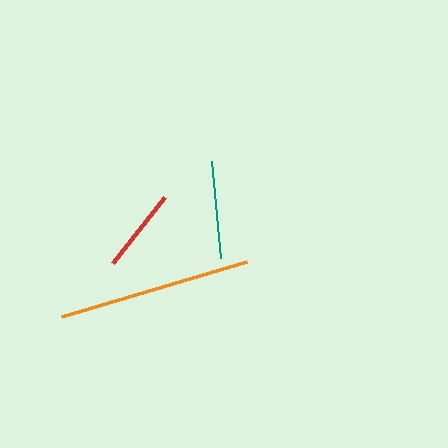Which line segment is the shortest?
The red line is the shortest at approximately 84 pixels.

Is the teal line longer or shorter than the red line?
The teal line is longer than the red line.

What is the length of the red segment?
The red segment is approximately 84 pixels long.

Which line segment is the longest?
The orange line is the longest at approximately 194 pixels.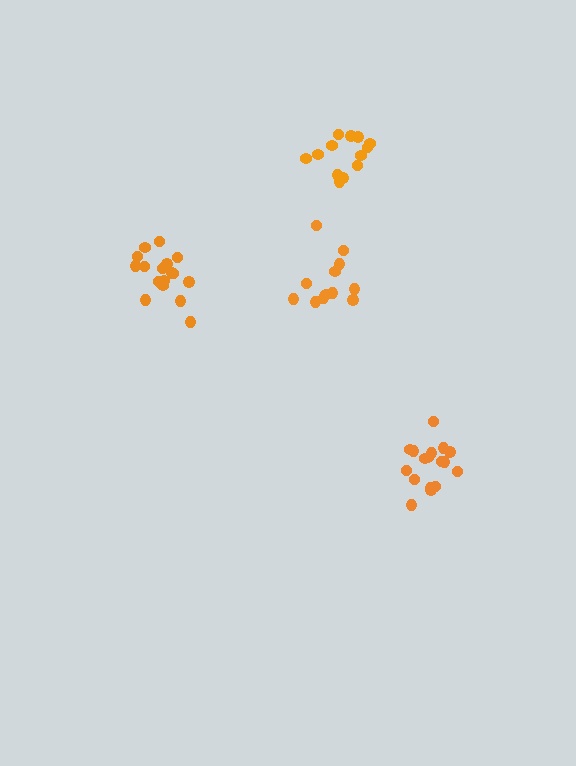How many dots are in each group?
Group 1: 17 dots, Group 2: 12 dots, Group 3: 17 dots, Group 4: 13 dots (59 total).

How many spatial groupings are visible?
There are 4 spatial groupings.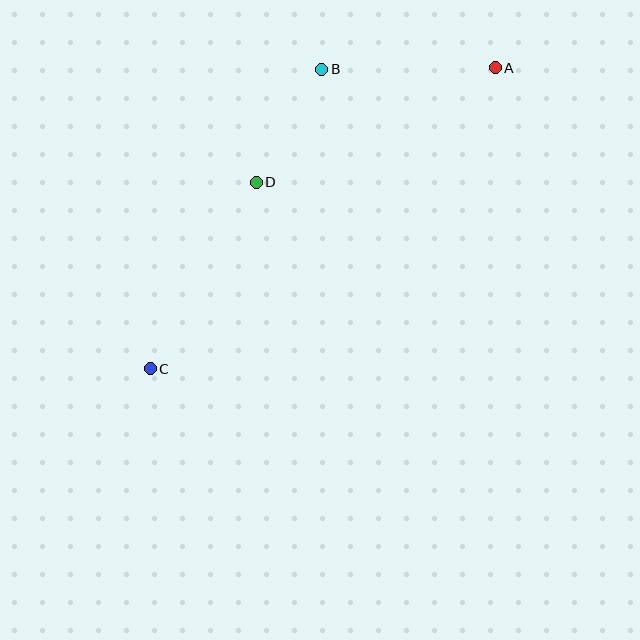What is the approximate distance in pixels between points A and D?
The distance between A and D is approximately 265 pixels.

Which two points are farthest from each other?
Points A and C are farthest from each other.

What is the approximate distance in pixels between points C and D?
The distance between C and D is approximately 215 pixels.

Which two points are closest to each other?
Points B and D are closest to each other.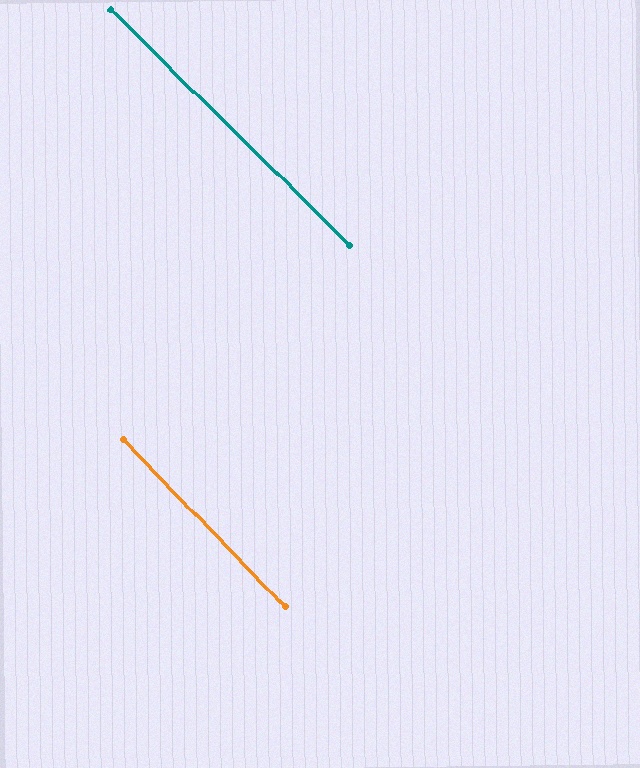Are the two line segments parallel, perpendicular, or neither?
Parallel — their directions differ by only 1.4°.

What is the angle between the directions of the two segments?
Approximately 1 degree.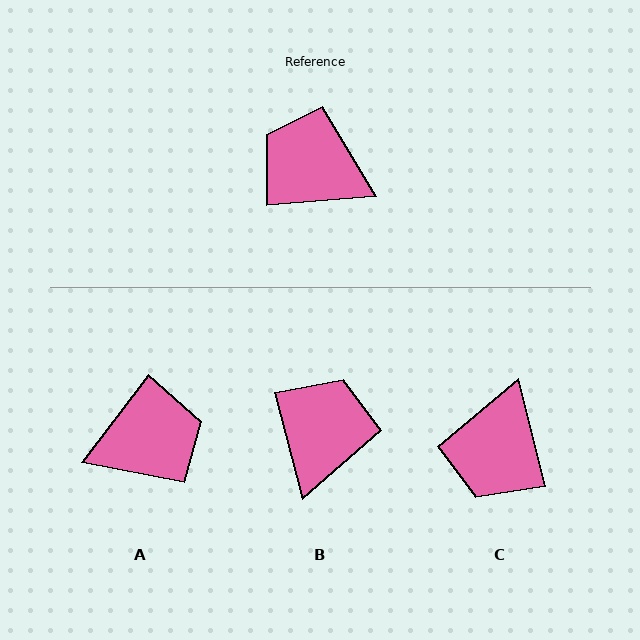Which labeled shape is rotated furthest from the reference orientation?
A, about 132 degrees away.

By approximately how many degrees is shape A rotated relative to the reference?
Approximately 132 degrees clockwise.